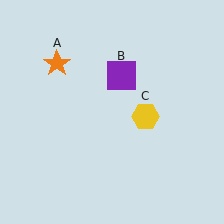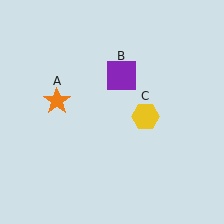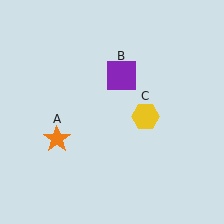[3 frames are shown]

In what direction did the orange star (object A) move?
The orange star (object A) moved down.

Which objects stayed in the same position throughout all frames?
Purple square (object B) and yellow hexagon (object C) remained stationary.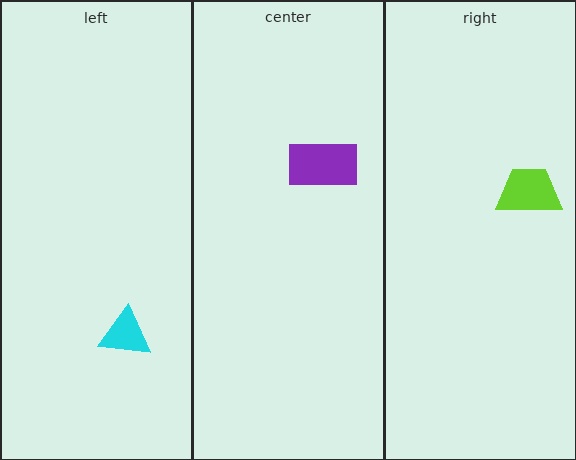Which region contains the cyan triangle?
The left region.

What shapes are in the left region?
The cyan triangle.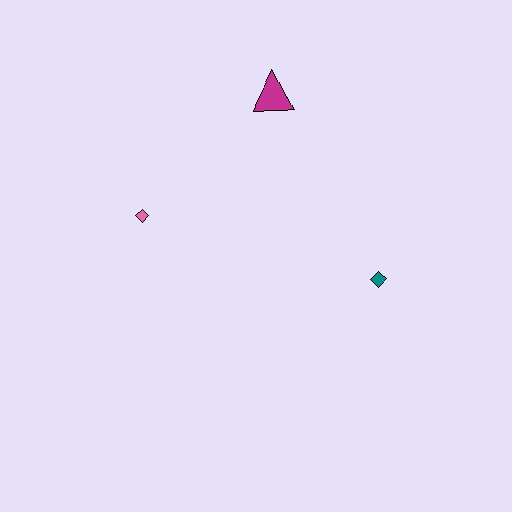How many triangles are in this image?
There is 1 triangle.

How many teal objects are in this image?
There is 1 teal object.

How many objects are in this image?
There are 3 objects.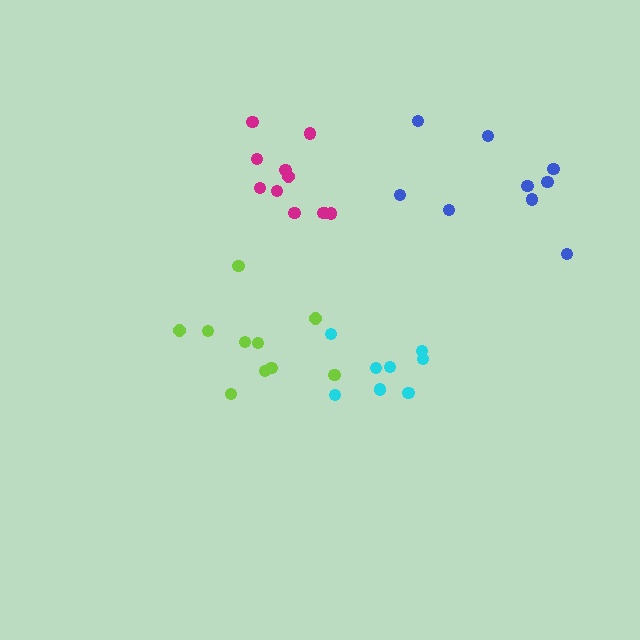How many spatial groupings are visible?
There are 4 spatial groupings.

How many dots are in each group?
Group 1: 8 dots, Group 2: 11 dots, Group 3: 10 dots, Group 4: 9 dots (38 total).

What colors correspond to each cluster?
The clusters are colored: cyan, magenta, lime, blue.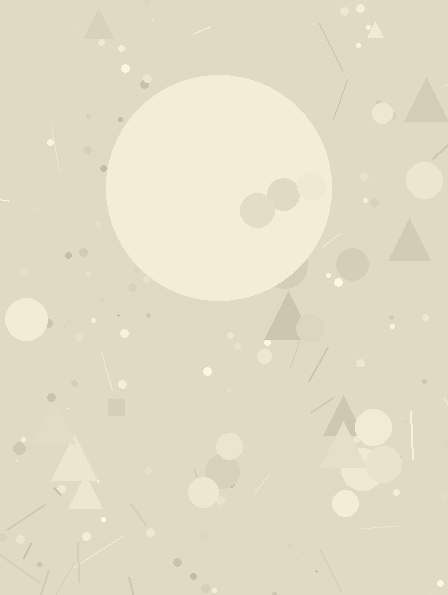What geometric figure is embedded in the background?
A circle is embedded in the background.